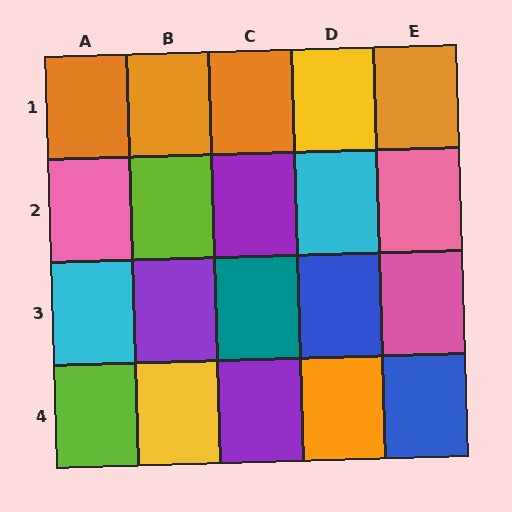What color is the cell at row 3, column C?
Teal.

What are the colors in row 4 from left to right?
Lime, yellow, purple, orange, blue.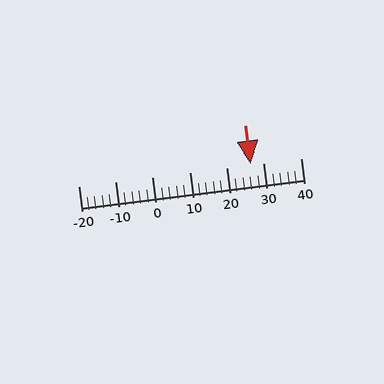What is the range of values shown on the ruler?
The ruler shows values from -20 to 40.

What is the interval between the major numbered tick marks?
The major tick marks are spaced 10 units apart.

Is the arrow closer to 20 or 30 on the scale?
The arrow is closer to 30.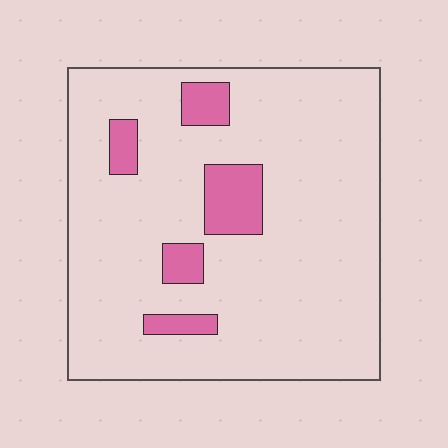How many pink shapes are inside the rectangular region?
5.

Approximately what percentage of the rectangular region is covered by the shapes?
Approximately 10%.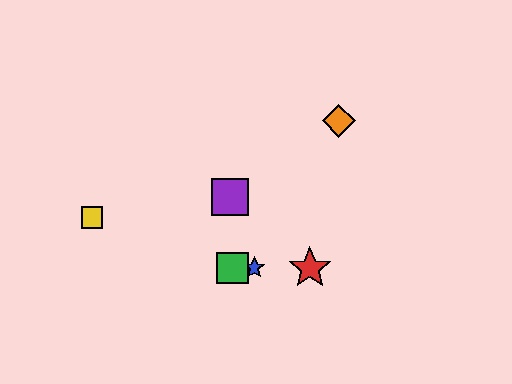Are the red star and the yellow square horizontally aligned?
No, the red star is at y≈268 and the yellow square is at y≈217.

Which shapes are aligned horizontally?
The red star, the blue star, the green square are aligned horizontally.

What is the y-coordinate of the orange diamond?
The orange diamond is at y≈121.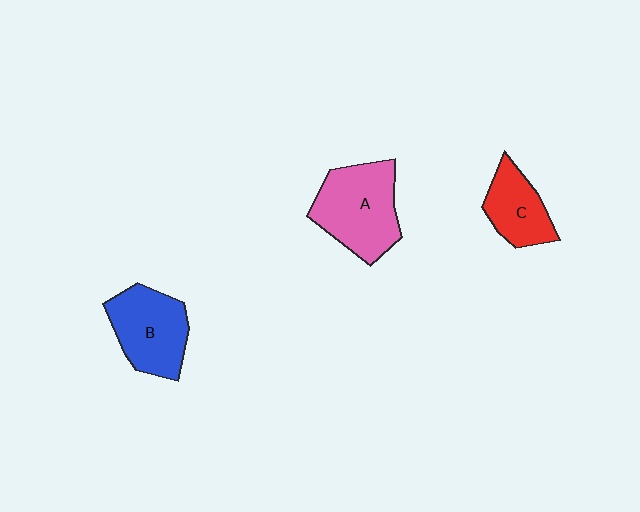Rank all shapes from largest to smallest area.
From largest to smallest: A (pink), B (blue), C (red).